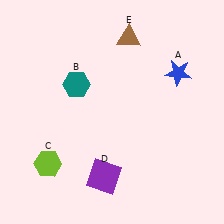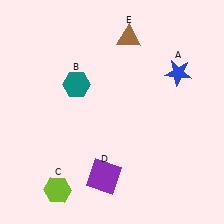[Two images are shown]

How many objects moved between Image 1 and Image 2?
1 object moved between the two images.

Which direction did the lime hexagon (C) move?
The lime hexagon (C) moved down.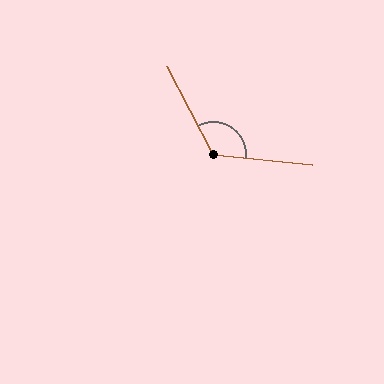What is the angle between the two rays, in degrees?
Approximately 123 degrees.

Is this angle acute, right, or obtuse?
It is obtuse.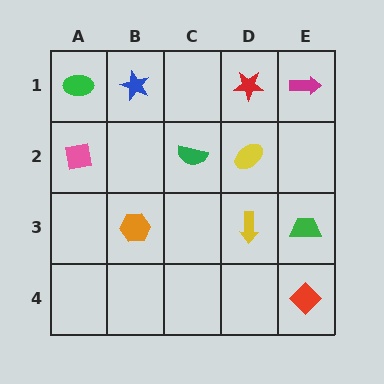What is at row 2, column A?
A pink square.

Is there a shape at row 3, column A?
No, that cell is empty.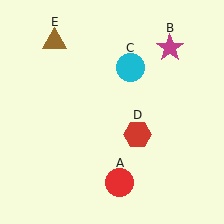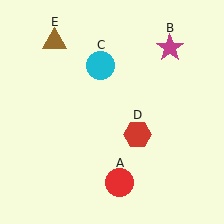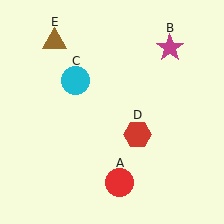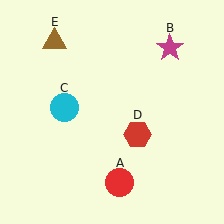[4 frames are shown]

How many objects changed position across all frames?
1 object changed position: cyan circle (object C).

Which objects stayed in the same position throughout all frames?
Red circle (object A) and magenta star (object B) and red hexagon (object D) and brown triangle (object E) remained stationary.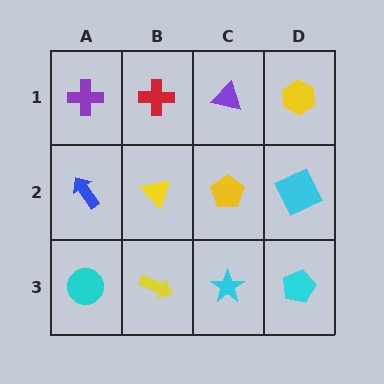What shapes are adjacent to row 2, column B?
A red cross (row 1, column B), a yellow arrow (row 3, column B), a blue arrow (row 2, column A), a yellow pentagon (row 2, column C).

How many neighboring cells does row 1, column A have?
2.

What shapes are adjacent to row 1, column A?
A blue arrow (row 2, column A), a red cross (row 1, column B).